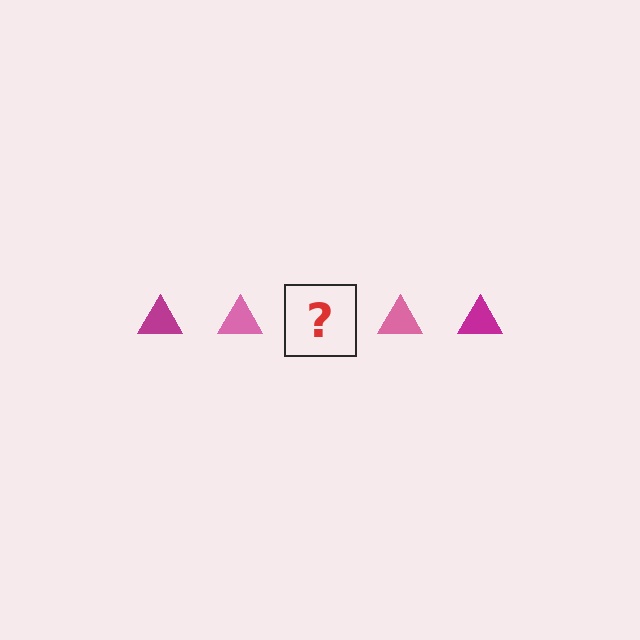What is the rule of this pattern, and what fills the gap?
The rule is that the pattern cycles through magenta, pink triangles. The gap should be filled with a magenta triangle.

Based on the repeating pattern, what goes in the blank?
The blank should be a magenta triangle.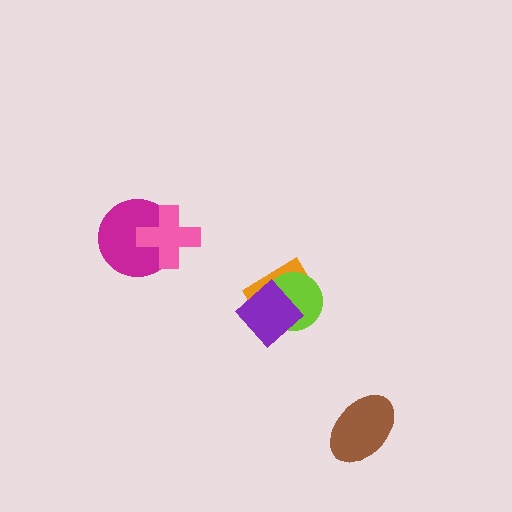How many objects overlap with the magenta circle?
1 object overlaps with the magenta circle.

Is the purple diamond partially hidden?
No, no other shape covers it.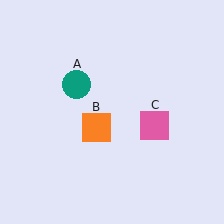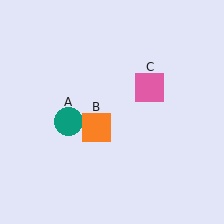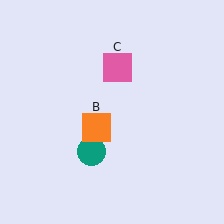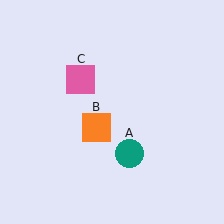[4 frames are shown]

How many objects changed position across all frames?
2 objects changed position: teal circle (object A), pink square (object C).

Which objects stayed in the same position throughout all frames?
Orange square (object B) remained stationary.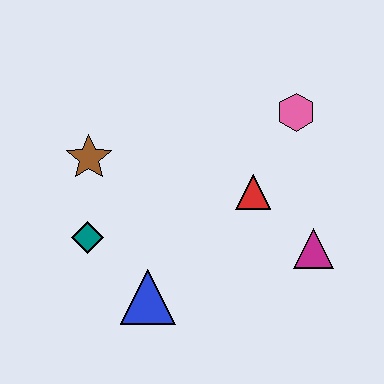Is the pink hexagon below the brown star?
No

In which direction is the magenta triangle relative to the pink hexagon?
The magenta triangle is below the pink hexagon.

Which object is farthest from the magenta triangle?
The brown star is farthest from the magenta triangle.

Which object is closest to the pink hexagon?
The red triangle is closest to the pink hexagon.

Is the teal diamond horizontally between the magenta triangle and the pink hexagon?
No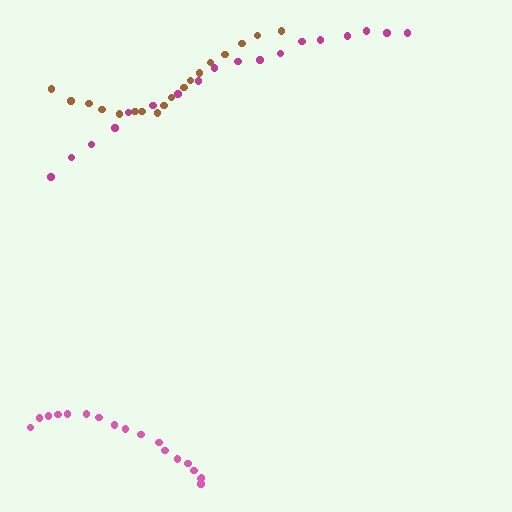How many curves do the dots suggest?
There are 3 distinct paths.